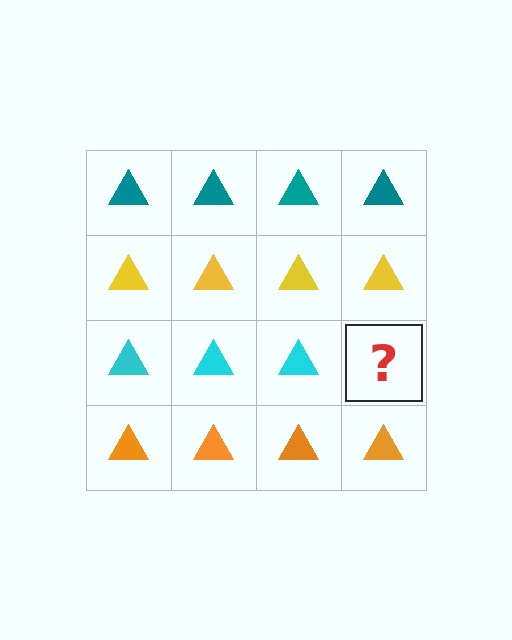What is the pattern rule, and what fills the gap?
The rule is that each row has a consistent color. The gap should be filled with a cyan triangle.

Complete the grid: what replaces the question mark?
The question mark should be replaced with a cyan triangle.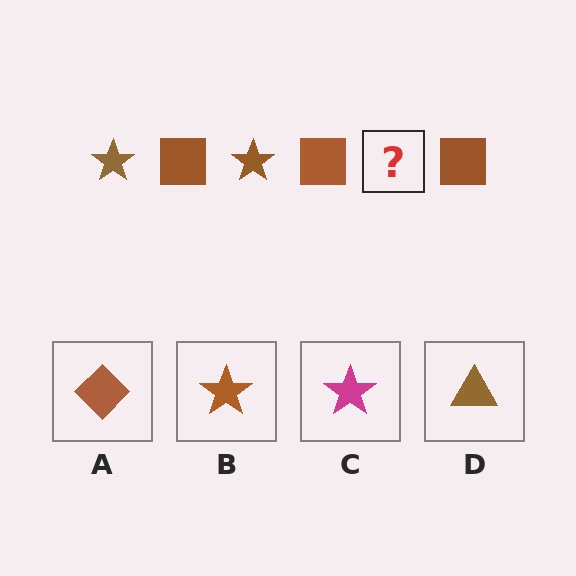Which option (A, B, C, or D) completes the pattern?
B.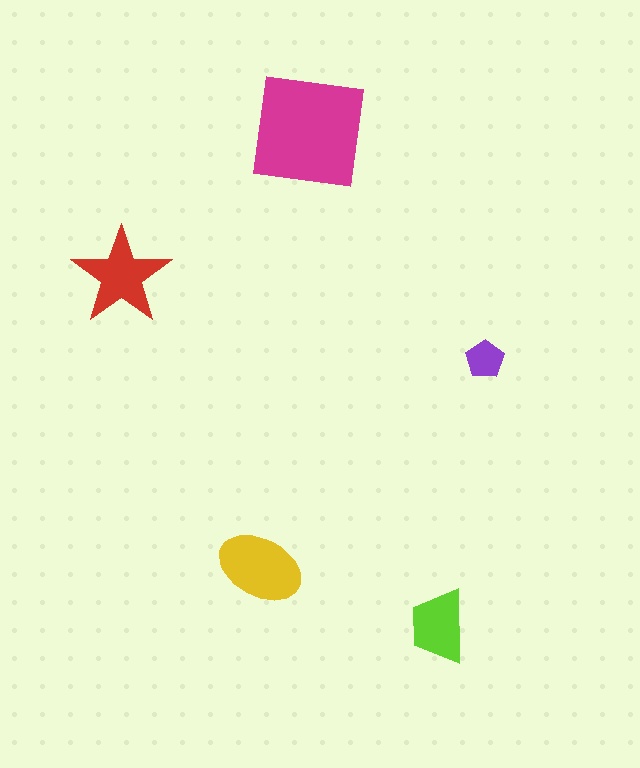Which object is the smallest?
The purple pentagon.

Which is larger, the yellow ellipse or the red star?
The yellow ellipse.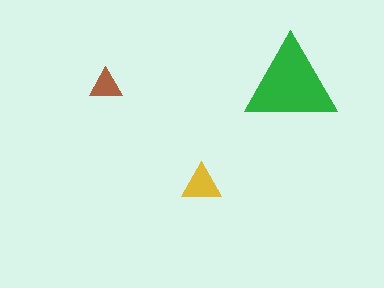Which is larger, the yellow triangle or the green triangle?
The green one.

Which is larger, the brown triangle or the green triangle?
The green one.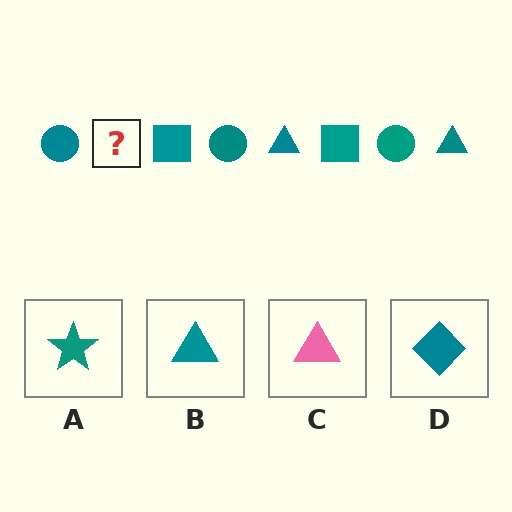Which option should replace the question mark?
Option B.